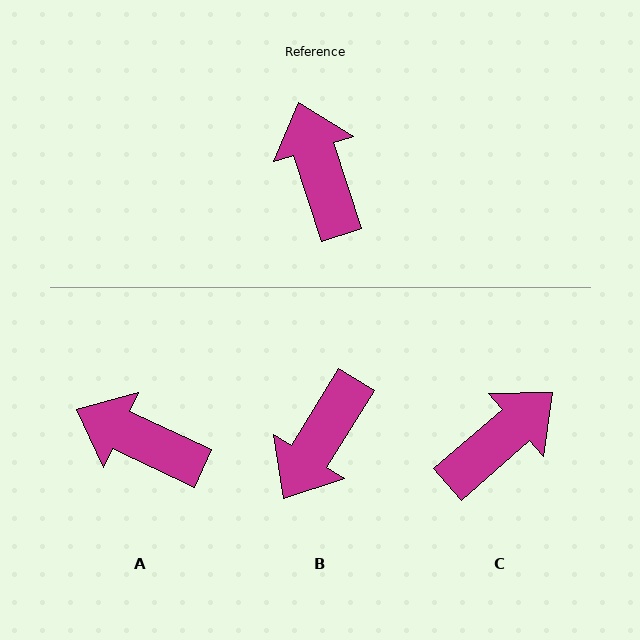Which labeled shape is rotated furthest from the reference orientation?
B, about 131 degrees away.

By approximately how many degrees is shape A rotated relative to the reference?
Approximately 47 degrees counter-clockwise.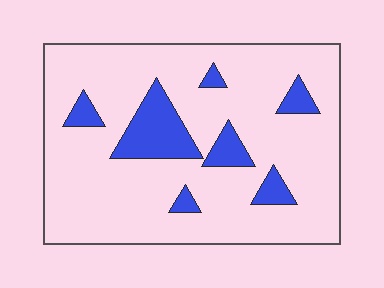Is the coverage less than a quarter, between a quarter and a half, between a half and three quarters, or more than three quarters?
Less than a quarter.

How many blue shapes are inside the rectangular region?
7.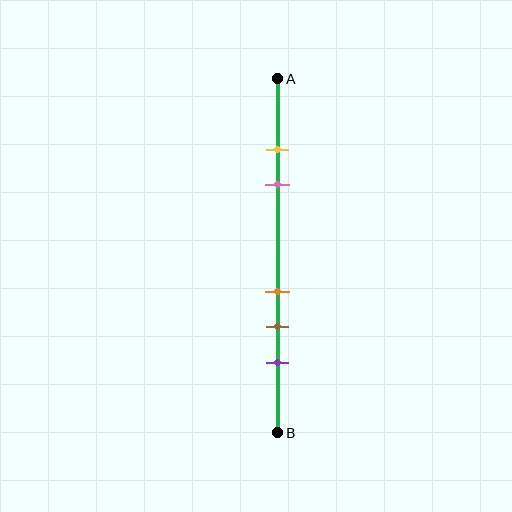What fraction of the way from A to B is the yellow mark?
The yellow mark is approximately 20% (0.2) of the way from A to B.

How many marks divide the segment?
There are 5 marks dividing the segment.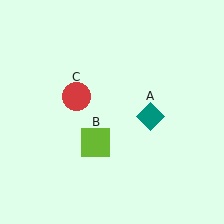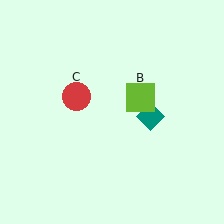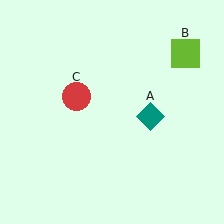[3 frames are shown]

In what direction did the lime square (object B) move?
The lime square (object B) moved up and to the right.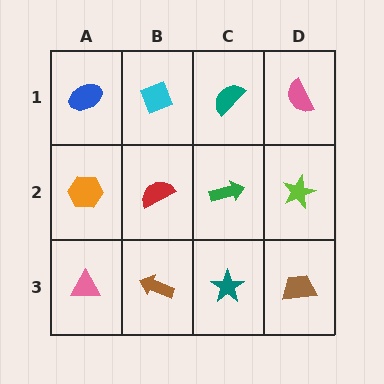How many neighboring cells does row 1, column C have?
3.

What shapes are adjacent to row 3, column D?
A lime star (row 2, column D), a teal star (row 3, column C).